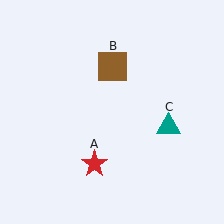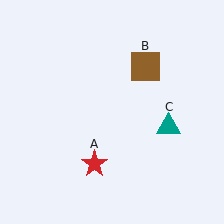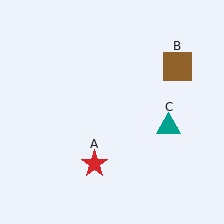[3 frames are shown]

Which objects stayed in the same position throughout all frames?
Red star (object A) and teal triangle (object C) remained stationary.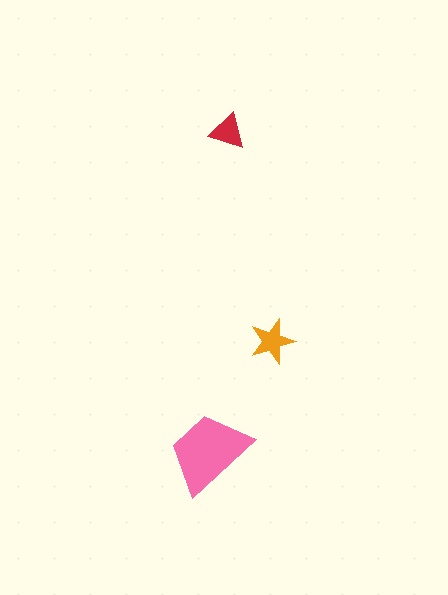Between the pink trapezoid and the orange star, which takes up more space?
The pink trapezoid.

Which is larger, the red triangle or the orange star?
The orange star.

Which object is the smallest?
The red triangle.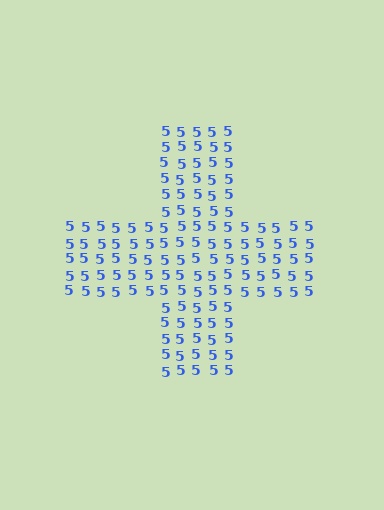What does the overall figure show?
The overall figure shows a cross.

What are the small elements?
The small elements are digit 5's.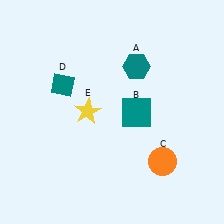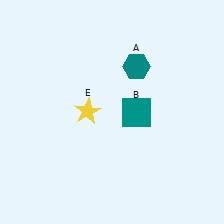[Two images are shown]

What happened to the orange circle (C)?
The orange circle (C) was removed in Image 2. It was in the bottom-right area of Image 1.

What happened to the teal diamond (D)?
The teal diamond (D) was removed in Image 2. It was in the top-left area of Image 1.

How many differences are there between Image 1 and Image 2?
There are 2 differences between the two images.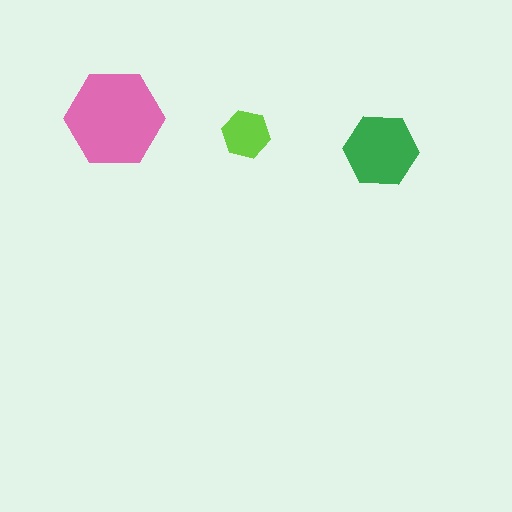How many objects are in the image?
There are 3 objects in the image.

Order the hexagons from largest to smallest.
the pink one, the green one, the lime one.